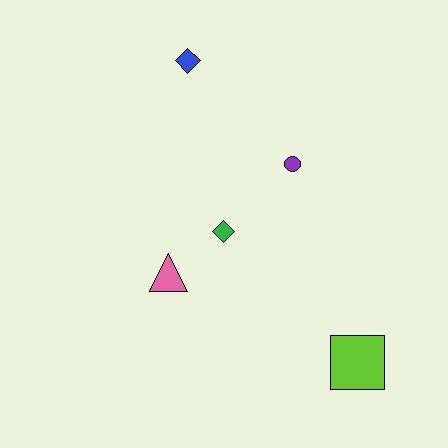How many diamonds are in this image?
There are 2 diamonds.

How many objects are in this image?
There are 5 objects.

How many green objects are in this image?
There is 1 green object.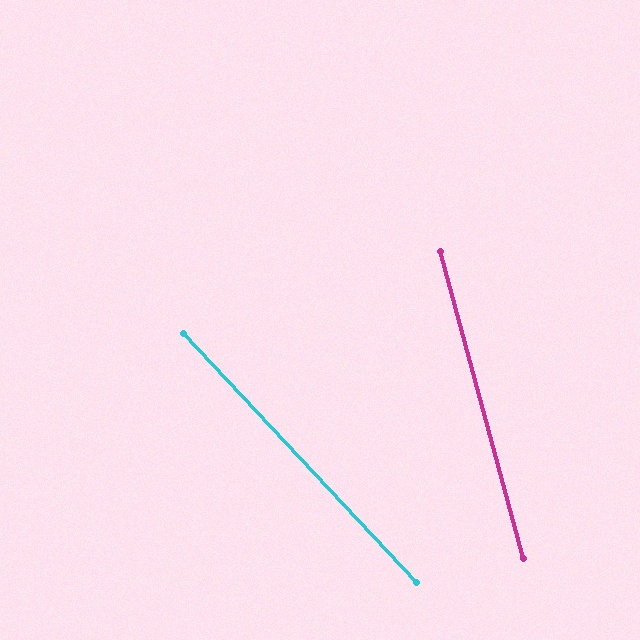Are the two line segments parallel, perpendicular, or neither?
Neither parallel nor perpendicular — they differ by about 28°.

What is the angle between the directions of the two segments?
Approximately 28 degrees.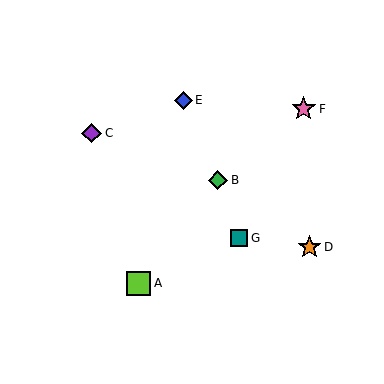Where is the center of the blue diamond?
The center of the blue diamond is at (183, 100).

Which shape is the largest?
The lime square (labeled A) is the largest.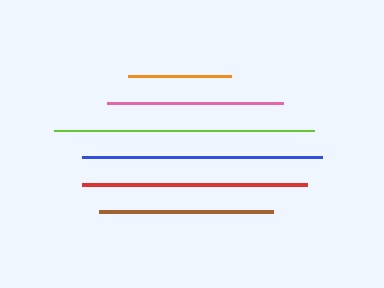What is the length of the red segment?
The red segment is approximately 225 pixels long.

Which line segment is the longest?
The lime line is the longest at approximately 260 pixels.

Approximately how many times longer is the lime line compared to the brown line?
The lime line is approximately 1.5 times the length of the brown line.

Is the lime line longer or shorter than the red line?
The lime line is longer than the red line.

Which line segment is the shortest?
The orange line is the shortest at approximately 102 pixels.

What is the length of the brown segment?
The brown segment is approximately 175 pixels long.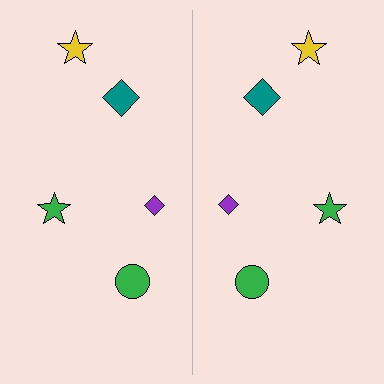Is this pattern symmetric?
Yes, this pattern has bilateral (reflection) symmetry.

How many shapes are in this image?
There are 10 shapes in this image.